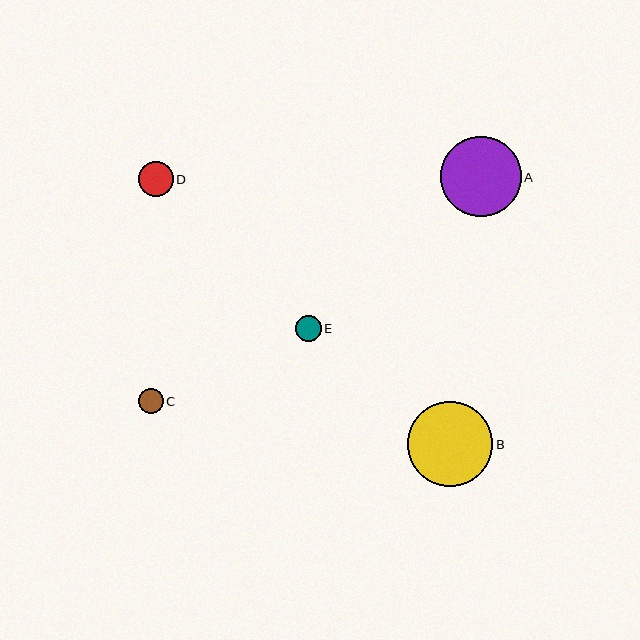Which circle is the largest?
Circle B is the largest with a size of approximately 85 pixels.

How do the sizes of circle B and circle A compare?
Circle B and circle A are approximately the same size.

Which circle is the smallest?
Circle C is the smallest with a size of approximately 25 pixels.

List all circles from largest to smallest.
From largest to smallest: B, A, D, E, C.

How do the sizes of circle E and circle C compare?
Circle E and circle C are approximately the same size.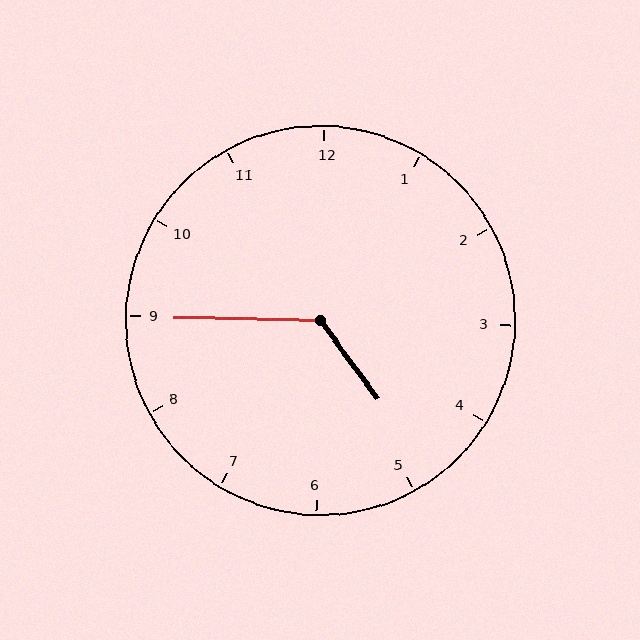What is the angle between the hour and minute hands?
Approximately 128 degrees.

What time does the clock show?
4:45.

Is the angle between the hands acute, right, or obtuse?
It is obtuse.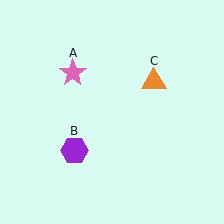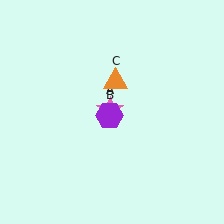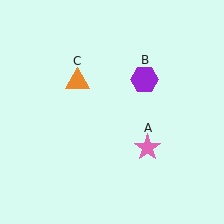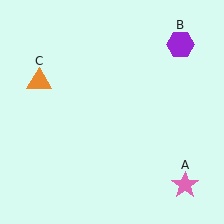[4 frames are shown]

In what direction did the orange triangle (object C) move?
The orange triangle (object C) moved left.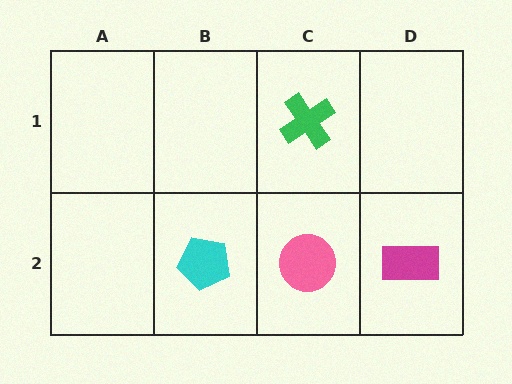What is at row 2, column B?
A cyan pentagon.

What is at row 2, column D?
A magenta rectangle.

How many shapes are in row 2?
3 shapes.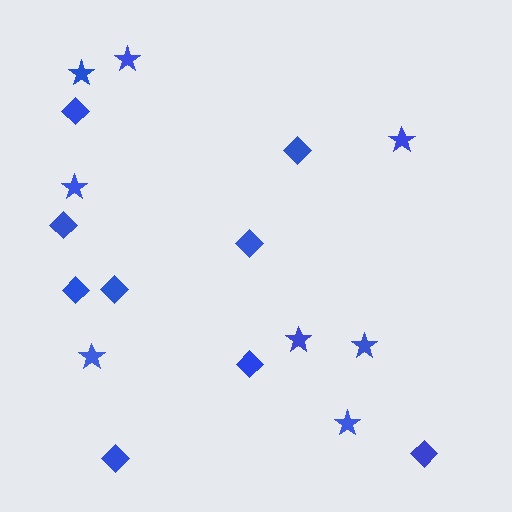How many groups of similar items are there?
There are 2 groups: one group of diamonds (9) and one group of stars (8).